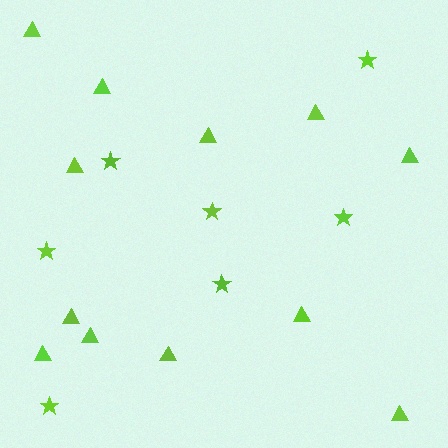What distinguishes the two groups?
There are 2 groups: one group of triangles (12) and one group of stars (7).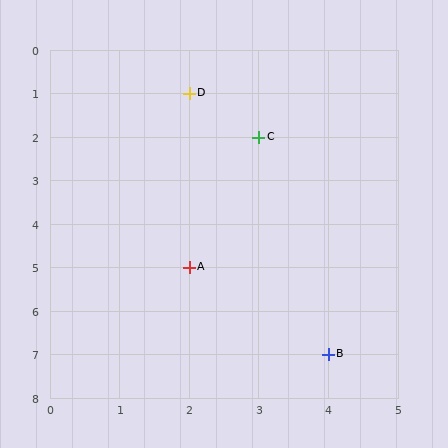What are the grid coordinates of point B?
Point B is at grid coordinates (4, 7).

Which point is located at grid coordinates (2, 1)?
Point D is at (2, 1).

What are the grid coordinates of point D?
Point D is at grid coordinates (2, 1).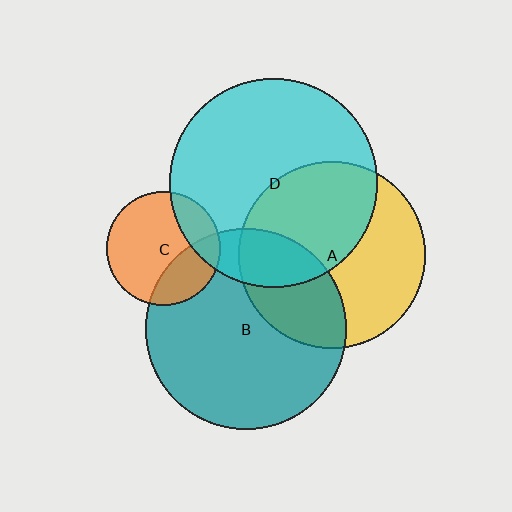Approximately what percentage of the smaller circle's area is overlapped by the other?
Approximately 20%.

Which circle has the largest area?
Circle D (cyan).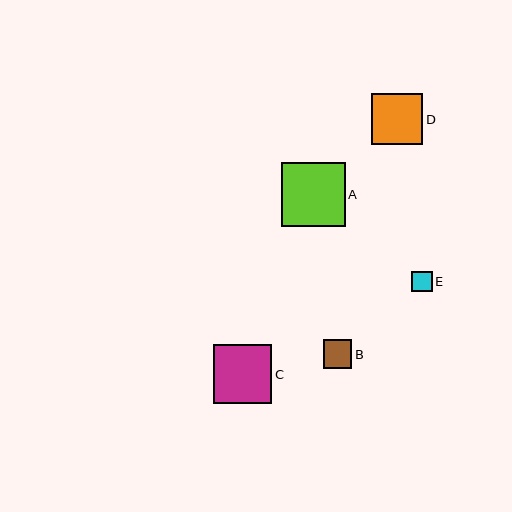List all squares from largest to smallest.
From largest to smallest: A, C, D, B, E.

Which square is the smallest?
Square E is the smallest with a size of approximately 21 pixels.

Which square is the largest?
Square A is the largest with a size of approximately 64 pixels.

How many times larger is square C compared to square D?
Square C is approximately 1.1 times the size of square D.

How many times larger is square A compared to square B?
Square A is approximately 2.2 times the size of square B.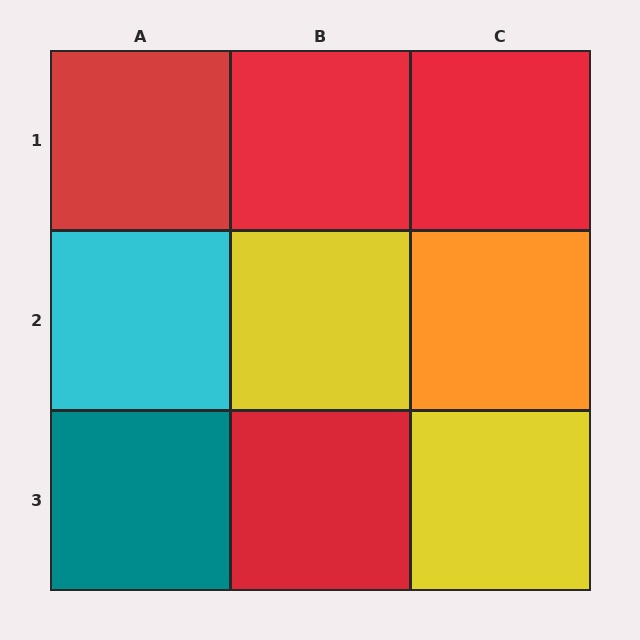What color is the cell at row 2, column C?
Orange.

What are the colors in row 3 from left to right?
Teal, red, yellow.